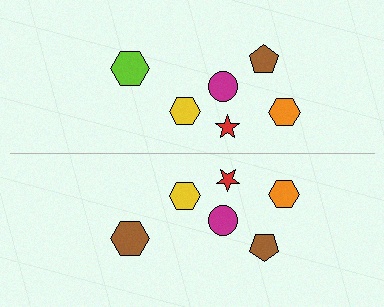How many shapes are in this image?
There are 12 shapes in this image.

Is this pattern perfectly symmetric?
No, the pattern is not perfectly symmetric. The brown hexagon on the bottom side breaks the symmetry — its mirror counterpart is lime.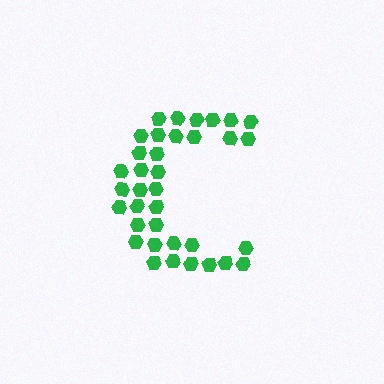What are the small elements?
The small elements are hexagons.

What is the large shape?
The large shape is the letter C.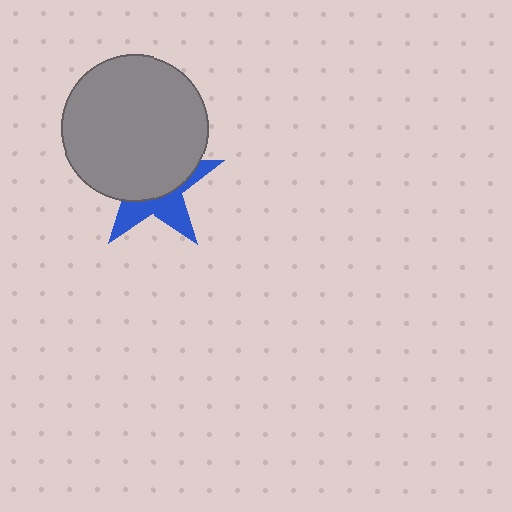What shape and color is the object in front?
The object in front is a gray circle.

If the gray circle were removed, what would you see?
You would see the complete blue star.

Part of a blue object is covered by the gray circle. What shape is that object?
It is a star.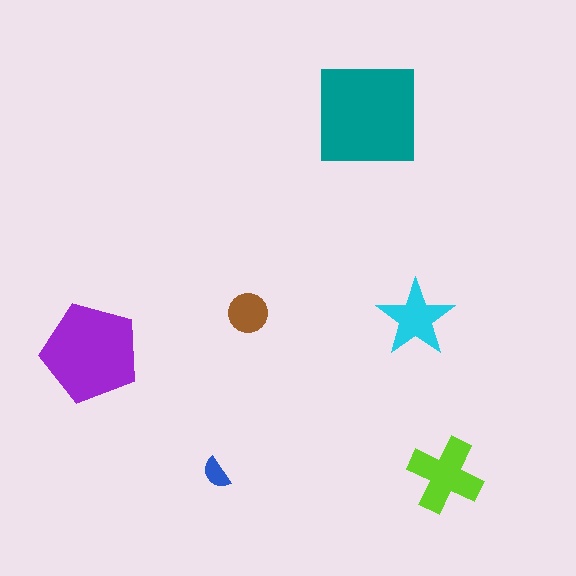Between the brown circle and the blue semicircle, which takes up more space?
The brown circle.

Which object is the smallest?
The blue semicircle.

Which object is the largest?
The teal square.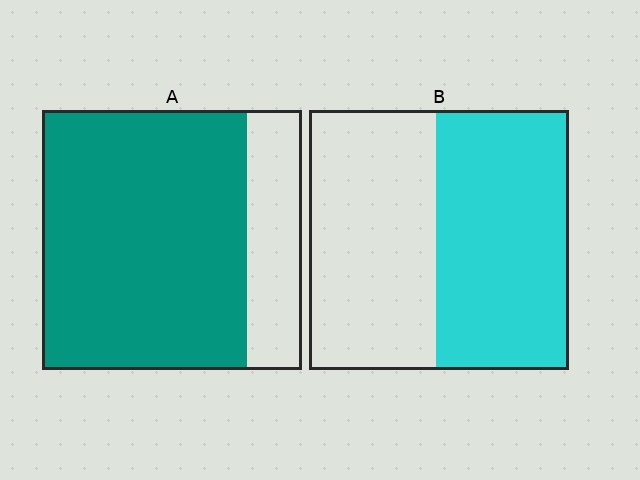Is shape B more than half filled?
Roughly half.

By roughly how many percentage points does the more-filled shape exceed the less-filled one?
By roughly 30 percentage points (A over B).